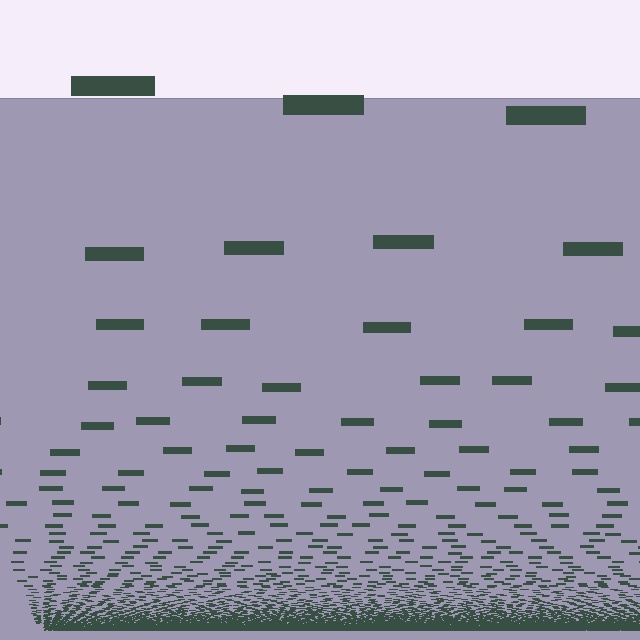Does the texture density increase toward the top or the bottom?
Density increases toward the bottom.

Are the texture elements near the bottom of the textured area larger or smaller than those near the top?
Smaller. The gradient is inverted — elements near the bottom are smaller and denser.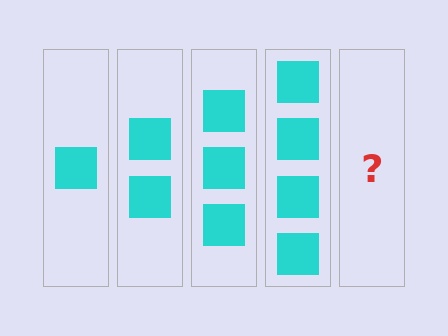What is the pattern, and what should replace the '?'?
The pattern is that each step adds one more square. The '?' should be 5 squares.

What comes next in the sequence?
The next element should be 5 squares.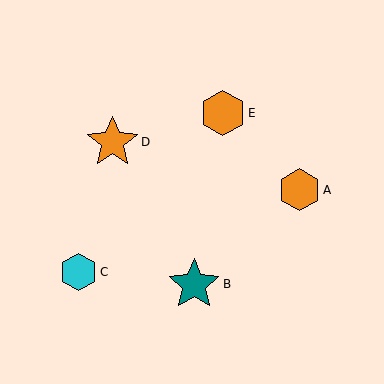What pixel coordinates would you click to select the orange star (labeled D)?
Click at (113, 142) to select the orange star D.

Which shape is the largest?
The teal star (labeled B) is the largest.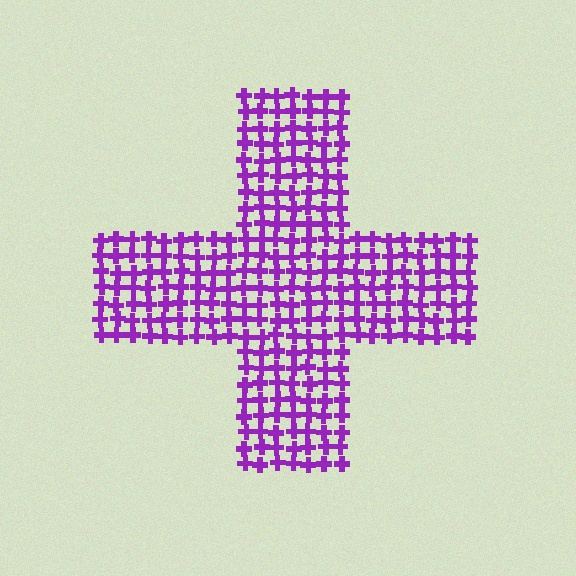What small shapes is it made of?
It is made of small crosses.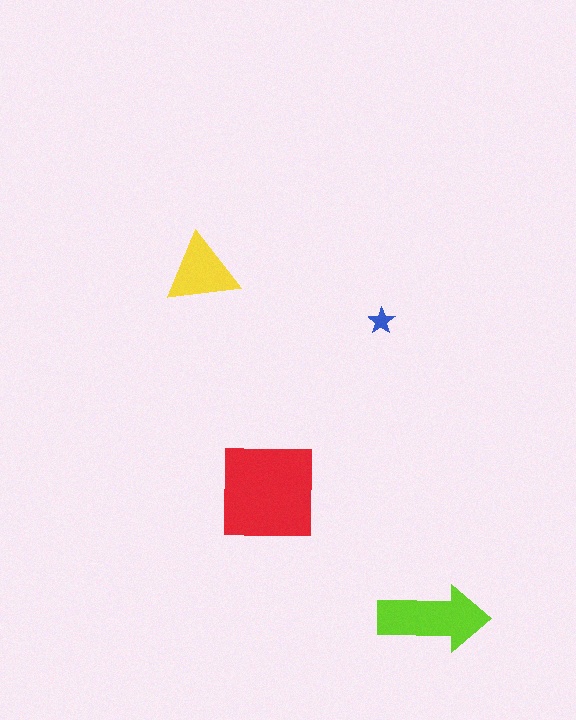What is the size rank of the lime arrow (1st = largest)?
2nd.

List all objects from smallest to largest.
The blue star, the yellow triangle, the lime arrow, the red square.